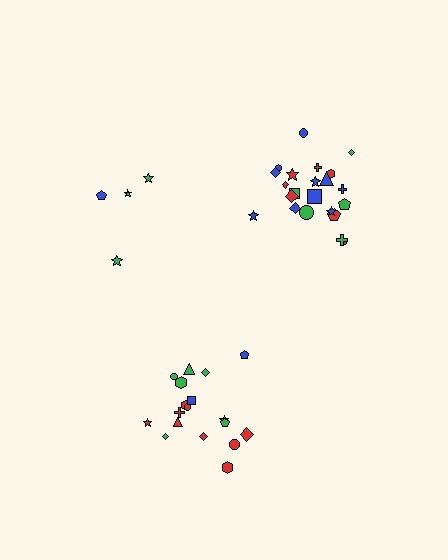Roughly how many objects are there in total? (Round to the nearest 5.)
Roughly 45 objects in total.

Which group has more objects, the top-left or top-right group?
The top-right group.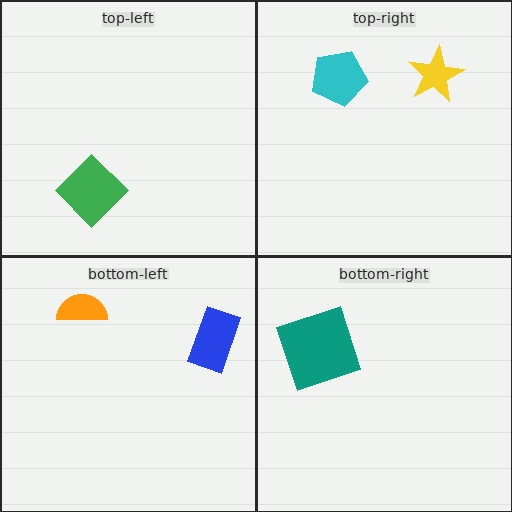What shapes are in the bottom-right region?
The teal square.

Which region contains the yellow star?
The top-right region.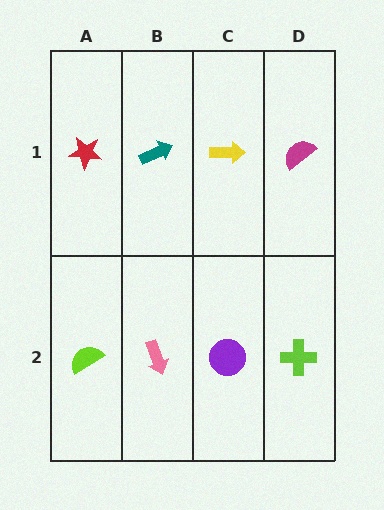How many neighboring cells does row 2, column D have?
2.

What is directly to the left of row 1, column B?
A red star.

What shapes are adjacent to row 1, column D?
A lime cross (row 2, column D), a yellow arrow (row 1, column C).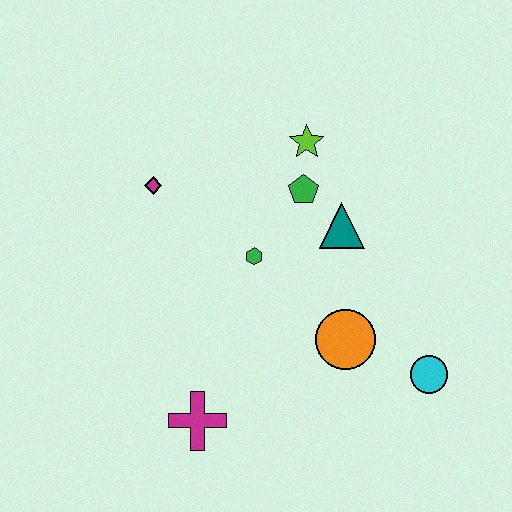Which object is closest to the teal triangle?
The green pentagon is closest to the teal triangle.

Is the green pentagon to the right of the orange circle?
No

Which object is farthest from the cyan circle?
The magenta diamond is farthest from the cyan circle.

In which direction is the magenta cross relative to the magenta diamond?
The magenta cross is below the magenta diamond.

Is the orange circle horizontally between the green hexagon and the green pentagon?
No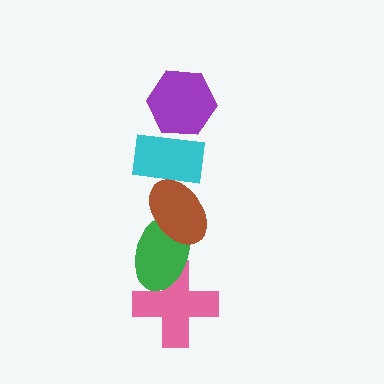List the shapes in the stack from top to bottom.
From top to bottom: the purple hexagon, the cyan rectangle, the brown ellipse, the green ellipse, the pink cross.